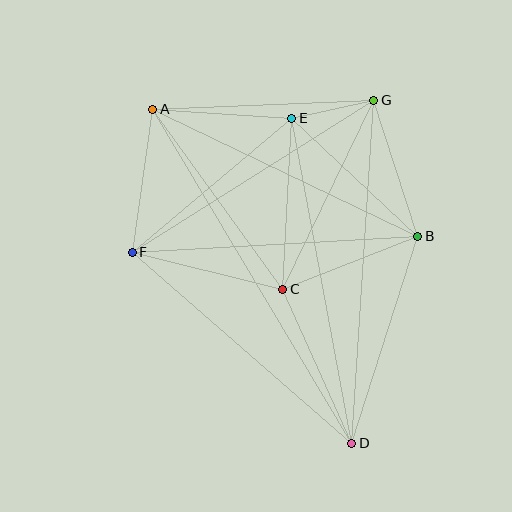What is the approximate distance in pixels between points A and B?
The distance between A and B is approximately 294 pixels.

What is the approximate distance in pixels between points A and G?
The distance between A and G is approximately 221 pixels.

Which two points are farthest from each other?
Points A and D are farthest from each other.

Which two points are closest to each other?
Points E and G are closest to each other.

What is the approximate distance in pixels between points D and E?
The distance between D and E is approximately 331 pixels.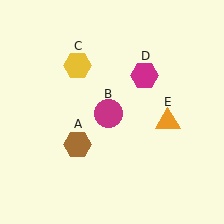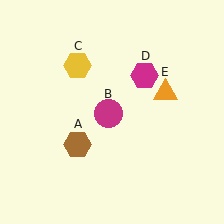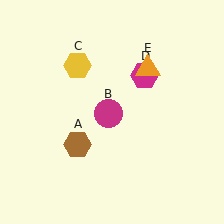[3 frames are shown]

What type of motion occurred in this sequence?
The orange triangle (object E) rotated counterclockwise around the center of the scene.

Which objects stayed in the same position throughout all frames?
Brown hexagon (object A) and magenta circle (object B) and yellow hexagon (object C) and magenta hexagon (object D) remained stationary.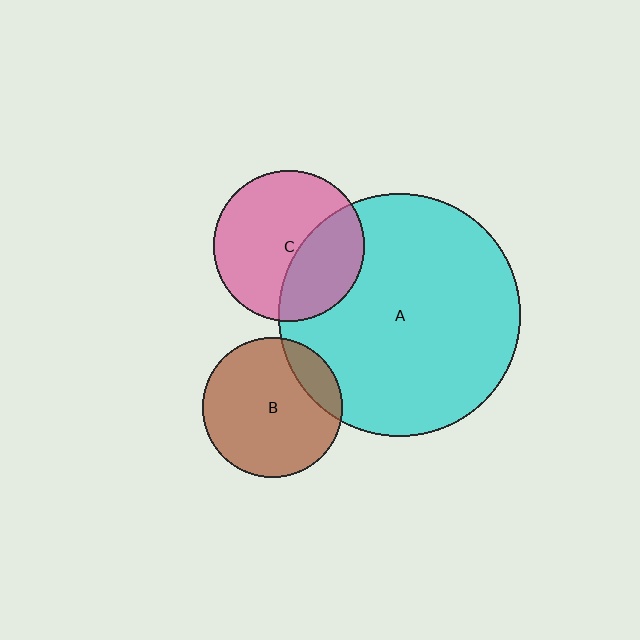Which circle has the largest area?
Circle A (cyan).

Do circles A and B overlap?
Yes.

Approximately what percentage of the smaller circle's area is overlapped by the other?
Approximately 15%.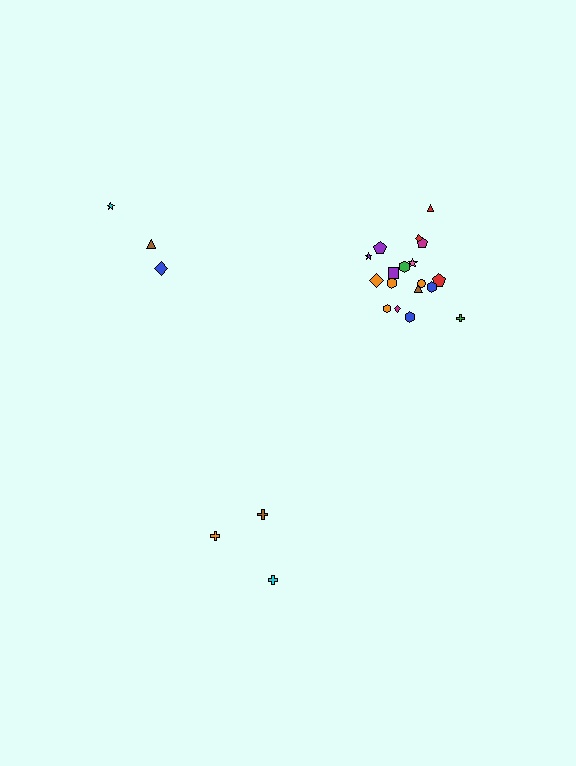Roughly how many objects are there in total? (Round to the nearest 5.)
Roughly 25 objects in total.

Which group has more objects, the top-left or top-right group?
The top-right group.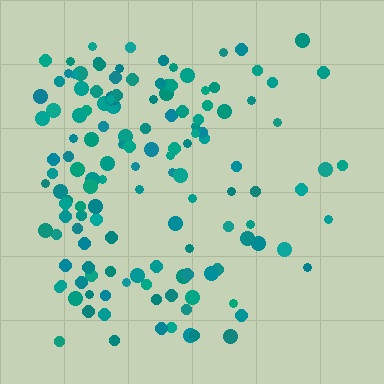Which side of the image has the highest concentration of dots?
The left.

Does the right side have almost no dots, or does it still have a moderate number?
Still a moderate number, just noticeably fewer than the left.